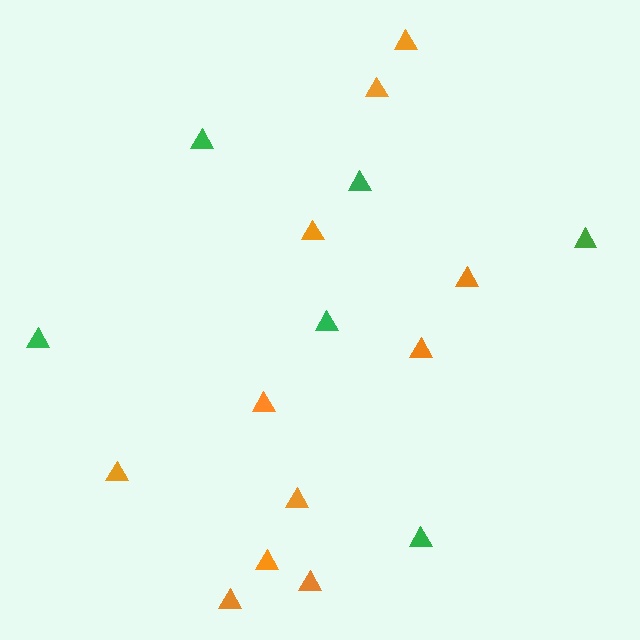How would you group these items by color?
There are 2 groups: one group of green triangles (6) and one group of orange triangles (11).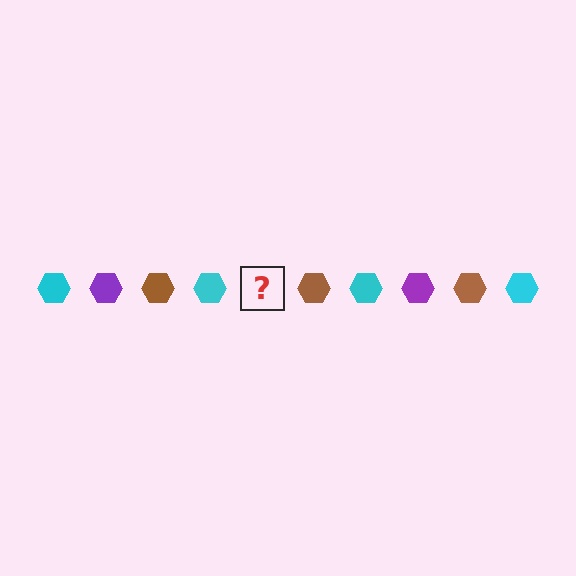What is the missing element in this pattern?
The missing element is a purple hexagon.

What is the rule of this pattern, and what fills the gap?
The rule is that the pattern cycles through cyan, purple, brown hexagons. The gap should be filled with a purple hexagon.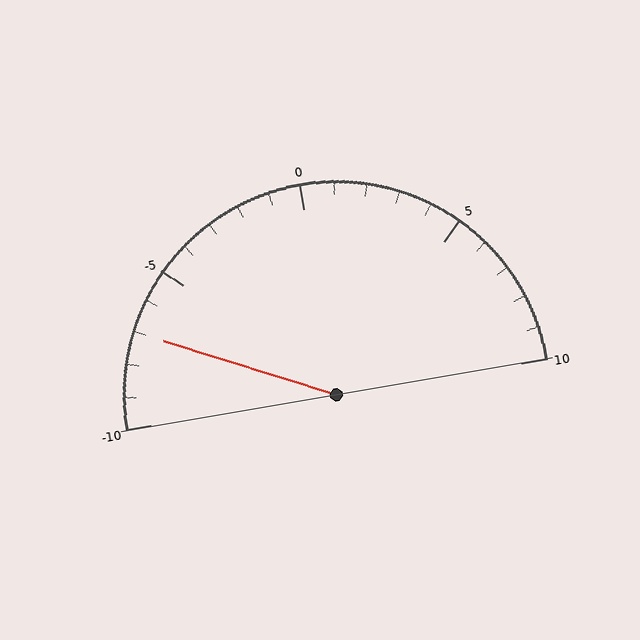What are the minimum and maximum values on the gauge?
The gauge ranges from -10 to 10.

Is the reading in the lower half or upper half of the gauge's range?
The reading is in the lower half of the range (-10 to 10).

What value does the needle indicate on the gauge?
The needle indicates approximately -7.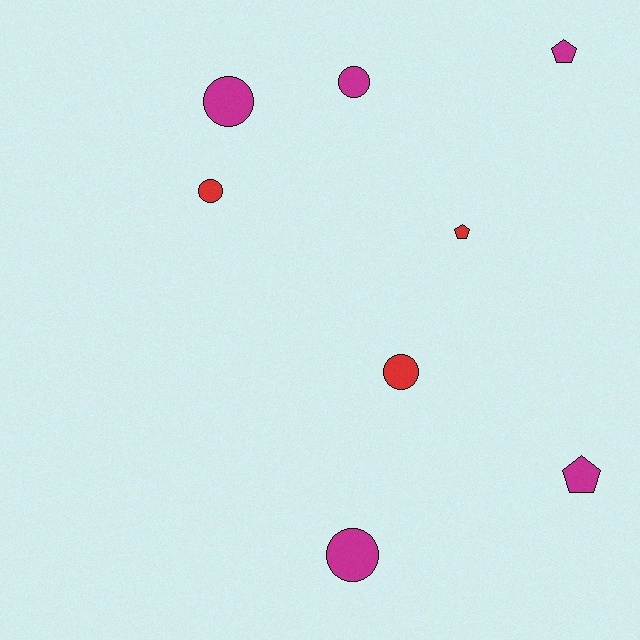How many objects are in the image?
There are 8 objects.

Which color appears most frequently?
Magenta, with 5 objects.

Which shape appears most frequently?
Circle, with 5 objects.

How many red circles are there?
There are 2 red circles.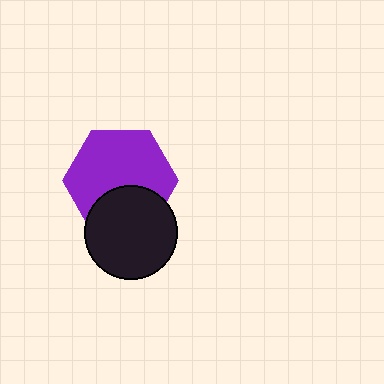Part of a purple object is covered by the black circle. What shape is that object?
It is a hexagon.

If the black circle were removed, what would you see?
You would see the complete purple hexagon.